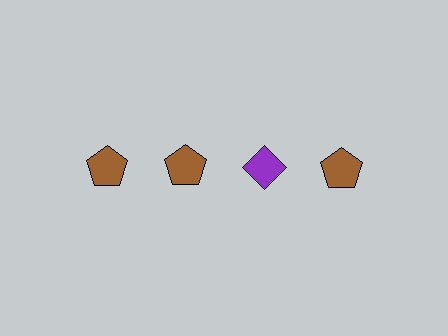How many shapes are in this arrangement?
There are 4 shapes arranged in a grid pattern.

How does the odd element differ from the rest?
It differs in both color (purple instead of brown) and shape (diamond instead of pentagon).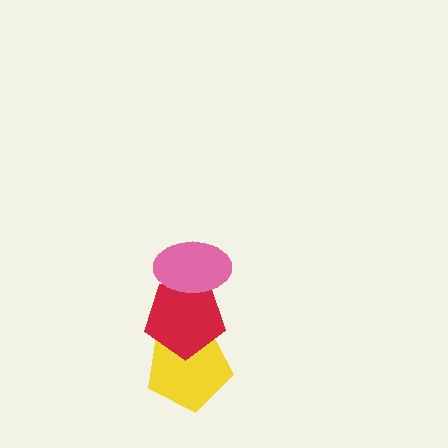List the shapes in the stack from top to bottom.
From top to bottom: the pink ellipse, the red pentagon, the yellow pentagon.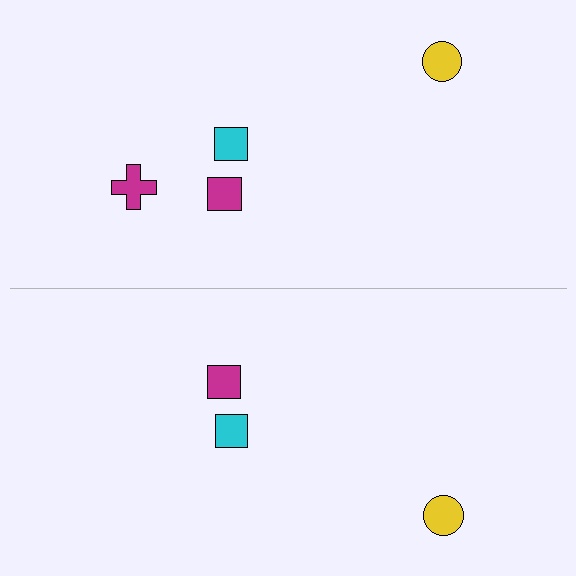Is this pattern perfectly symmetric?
No, the pattern is not perfectly symmetric. A magenta cross is missing from the bottom side.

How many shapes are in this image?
There are 7 shapes in this image.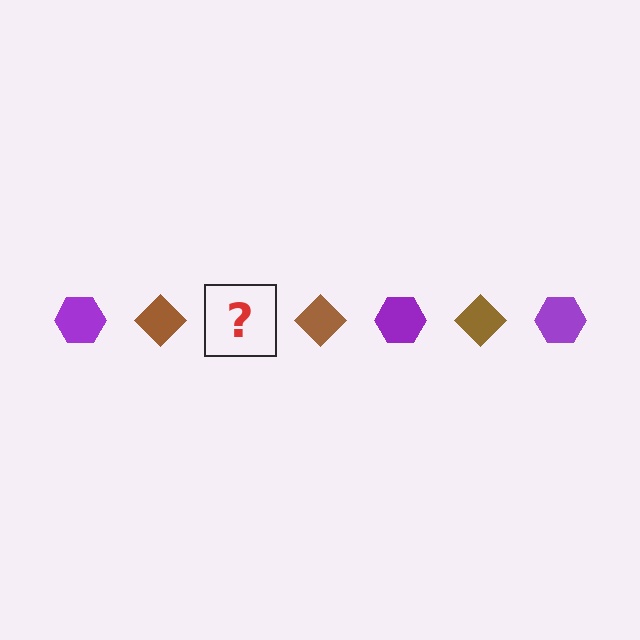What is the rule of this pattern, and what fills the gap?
The rule is that the pattern alternates between purple hexagon and brown diamond. The gap should be filled with a purple hexagon.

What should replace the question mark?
The question mark should be replaced with a purple hexagon.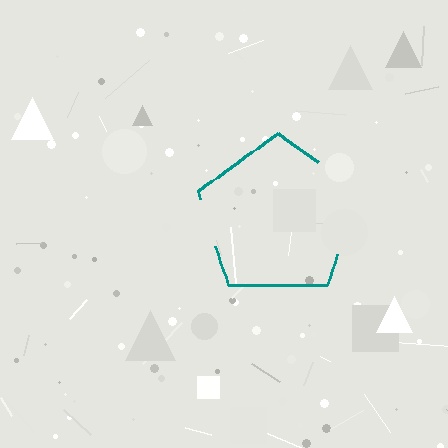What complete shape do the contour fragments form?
The contour fragments form a pentagon.